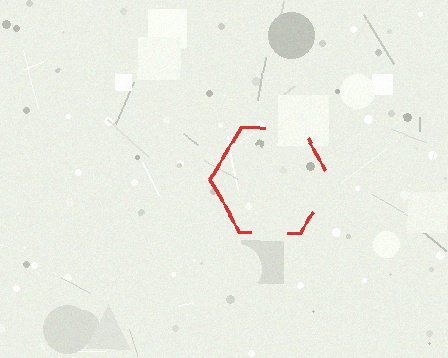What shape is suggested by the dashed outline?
The dashed outline suggests a hexagon.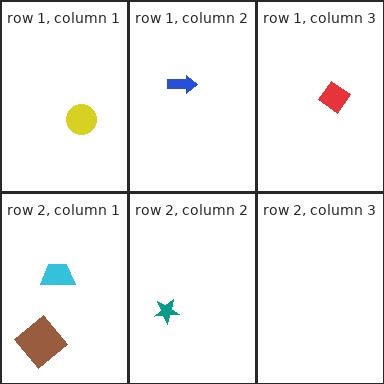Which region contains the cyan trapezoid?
The row 2, column 1 region.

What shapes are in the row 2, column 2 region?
The teal star.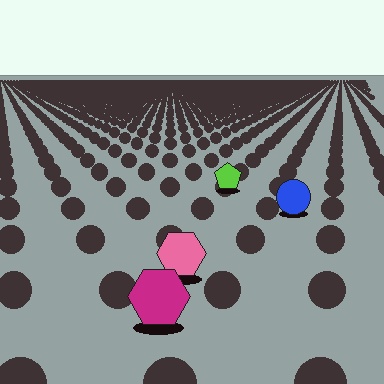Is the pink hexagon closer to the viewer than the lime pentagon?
Yes. The pink hexagon is closer — you can tell from the texture gradient: the ground texture is coarser near it.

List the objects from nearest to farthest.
From nearest to farthest: the magenta hexagon, the pink hexagon, the blue circle, the lime pentagon.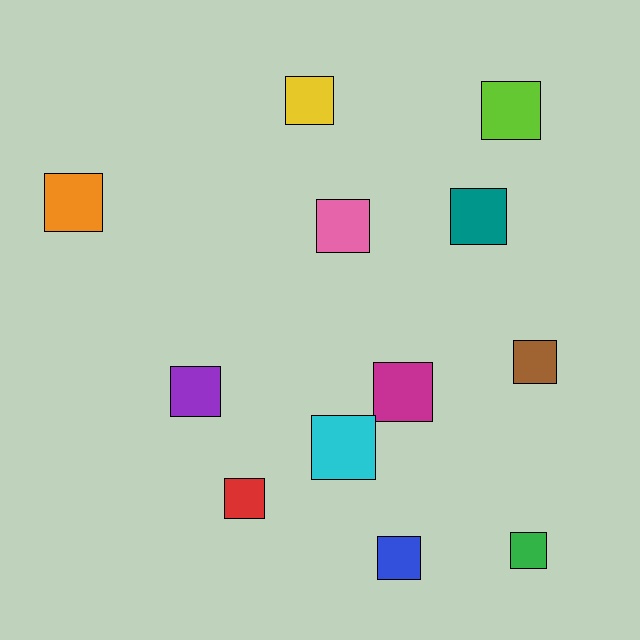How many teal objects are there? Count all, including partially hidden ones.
There is 1 teal object.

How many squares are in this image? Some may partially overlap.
There are 12 squares.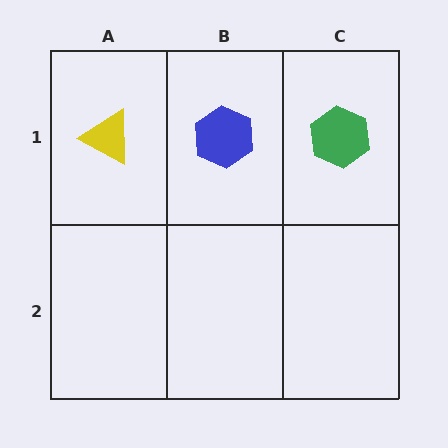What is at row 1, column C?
A green hexagon.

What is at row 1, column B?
A blue hexagon.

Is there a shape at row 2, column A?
No, that cell is empty.